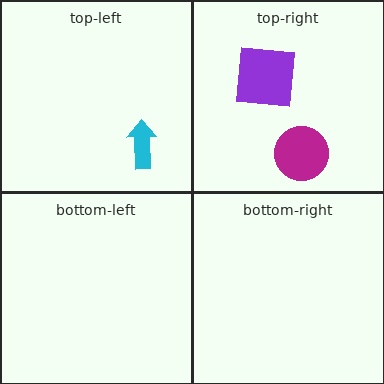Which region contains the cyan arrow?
The top-left region.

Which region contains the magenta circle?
The top-right region.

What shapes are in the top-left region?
The cyan arrow.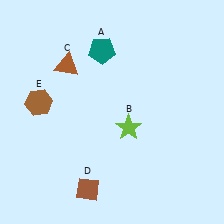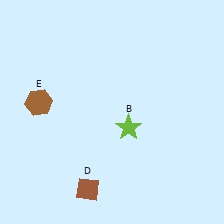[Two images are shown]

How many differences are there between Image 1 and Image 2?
There are 2 differences between the two images.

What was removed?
The brown triangle (C), the teal pentagon (A) were removed in Image 2.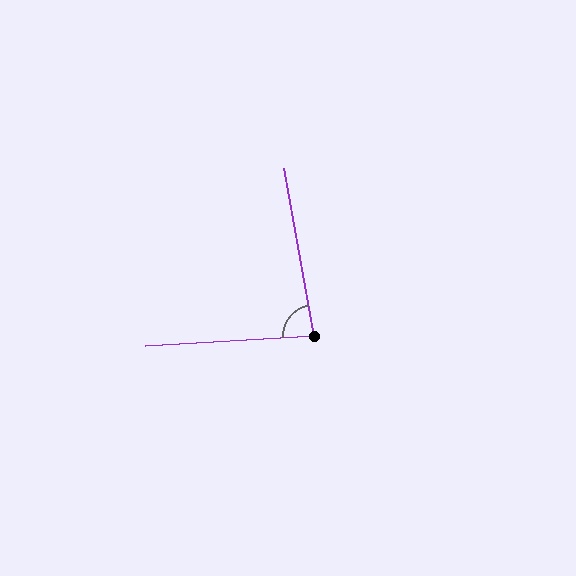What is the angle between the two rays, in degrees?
Approximately 83 degrees.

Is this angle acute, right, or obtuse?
It is acute.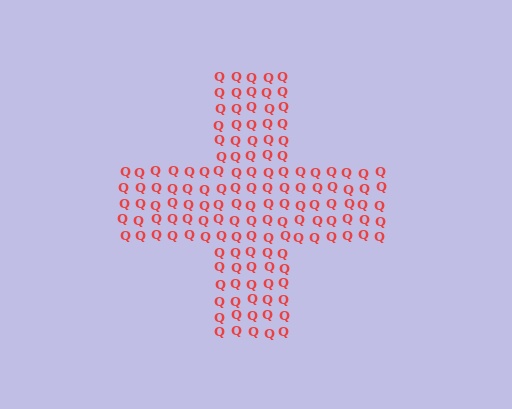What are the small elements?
The small elements are letter Q's.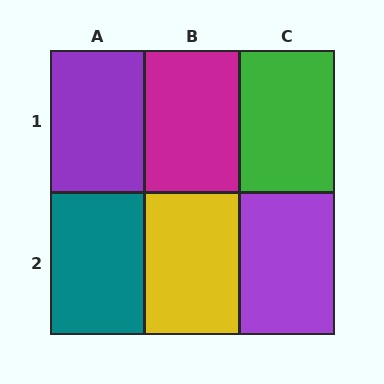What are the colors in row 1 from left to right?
Purple, magenta, green.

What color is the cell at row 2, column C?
Purple.